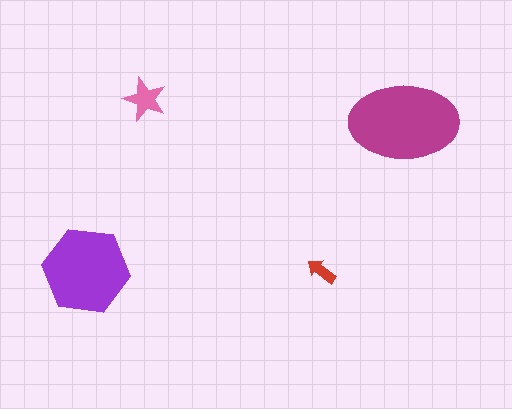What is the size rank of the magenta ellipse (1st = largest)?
1st.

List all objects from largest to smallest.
The magenta ellipse, the purple hexagon, the pink star, the red arrow.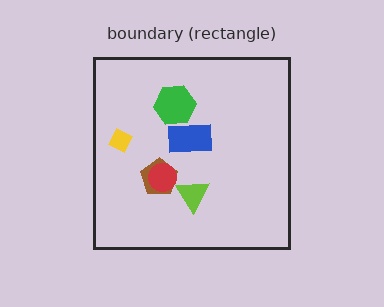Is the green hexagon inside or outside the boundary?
Inside.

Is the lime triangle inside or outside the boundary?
Inside.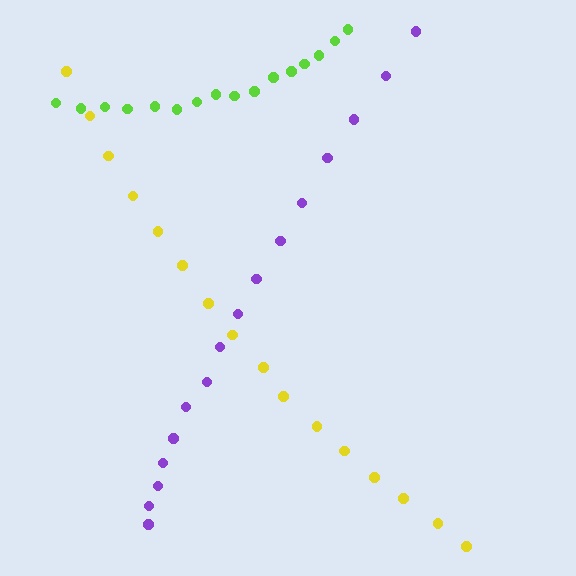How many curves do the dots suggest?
There are 3 distinct paths.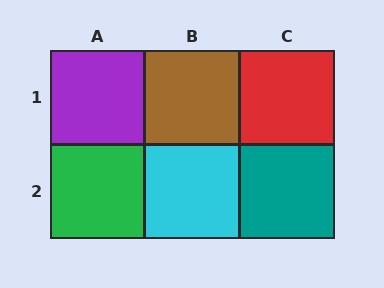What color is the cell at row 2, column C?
Teal.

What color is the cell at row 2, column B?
Cyan.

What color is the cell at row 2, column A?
Green.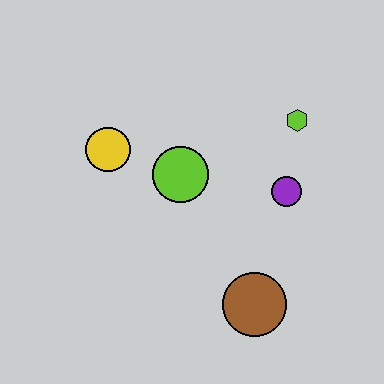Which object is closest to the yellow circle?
The lime circle is closest to the yellow circle.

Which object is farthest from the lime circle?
The brown circle is farthest from the lime circle.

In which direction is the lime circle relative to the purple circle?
The lime circle is to the left of the purple circle.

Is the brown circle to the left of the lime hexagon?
Yes